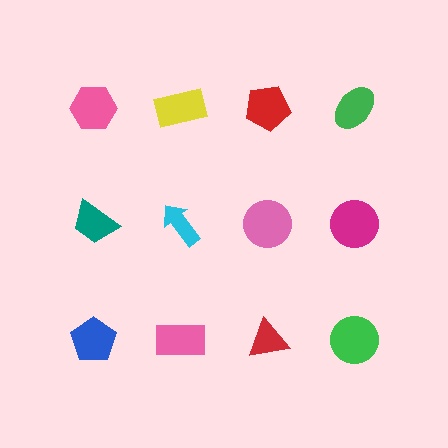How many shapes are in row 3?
4 shapes.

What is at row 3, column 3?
A red triangle.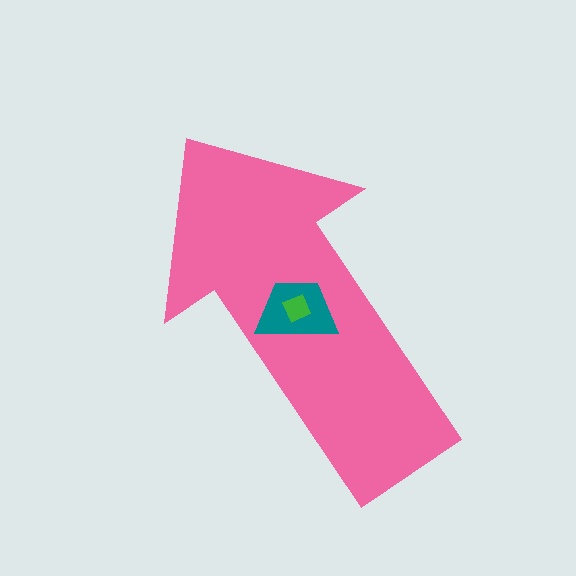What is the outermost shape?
The pink arrow.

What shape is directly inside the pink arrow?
The teal trapezoid.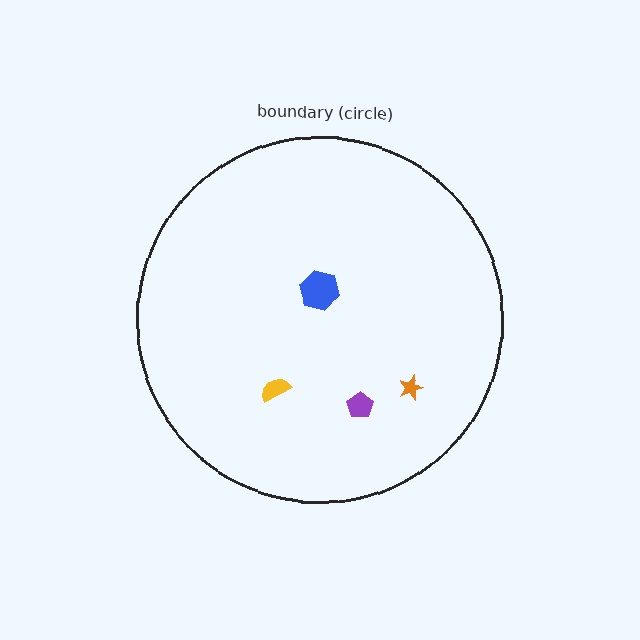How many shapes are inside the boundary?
4 inside, 0 outside.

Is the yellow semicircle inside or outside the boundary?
Inside.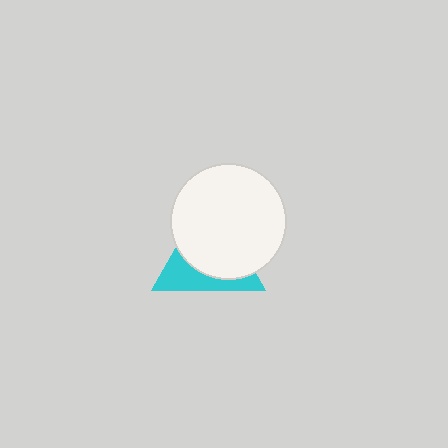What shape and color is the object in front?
The object in front is a white circle.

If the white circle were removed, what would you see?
You would see the complete cyan triangle.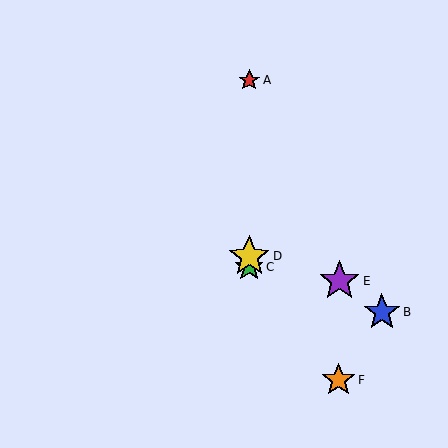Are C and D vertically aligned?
Yes, both are at x≈249.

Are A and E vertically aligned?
No, A is at x≈249 and E is at x≈340.